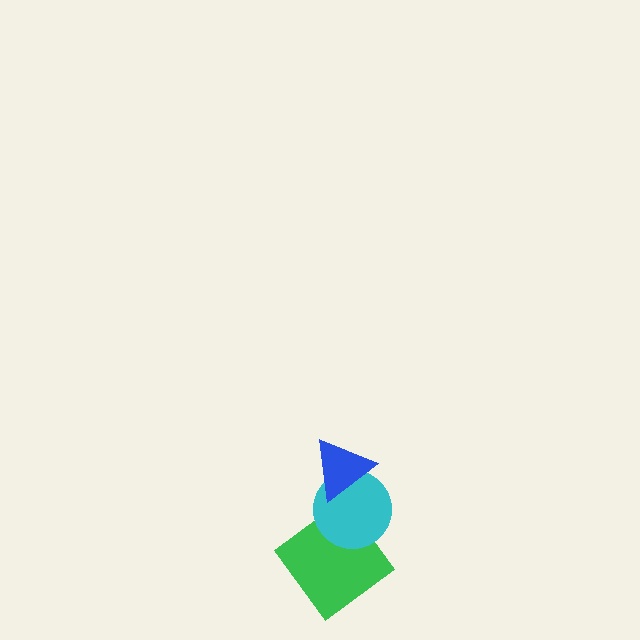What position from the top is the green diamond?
The green diamond is 3rd from the top.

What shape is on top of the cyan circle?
The blue triangle is on top of the cyan circle.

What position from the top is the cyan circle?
The cyan circle is 2nd from the top.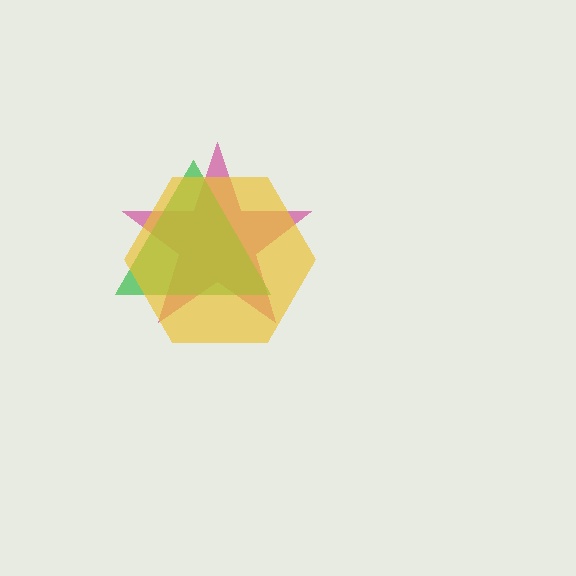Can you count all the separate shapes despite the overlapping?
Yes, there are 3 separate shapes.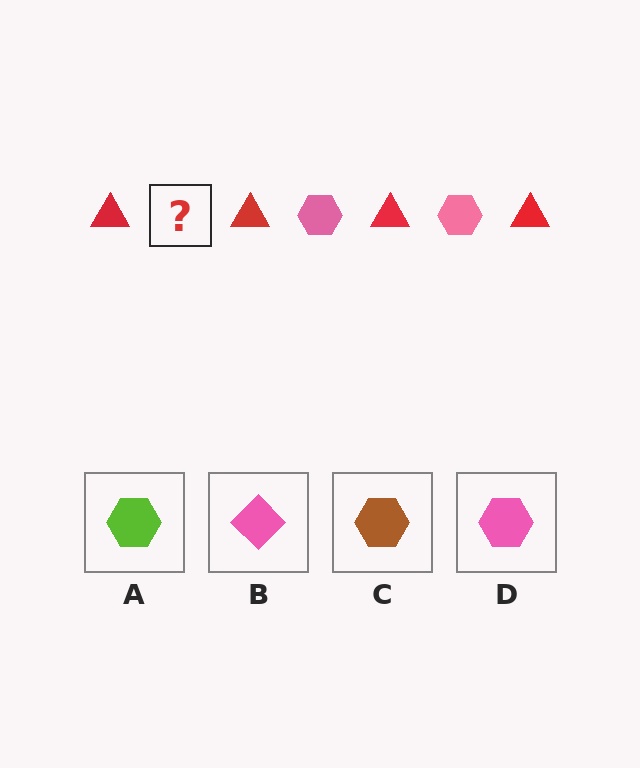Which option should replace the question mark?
Option D.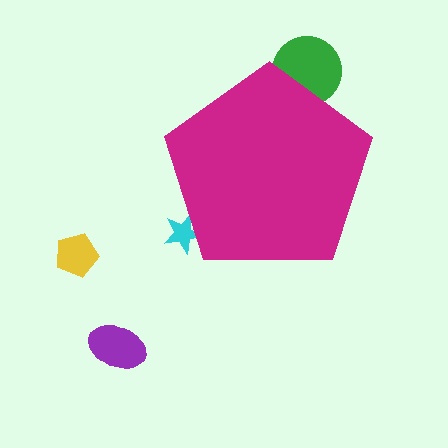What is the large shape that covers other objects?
A magenta pentagon.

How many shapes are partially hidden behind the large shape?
2 shapes are partially hidden.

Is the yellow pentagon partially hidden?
No, the yellow pentagon is fully visible.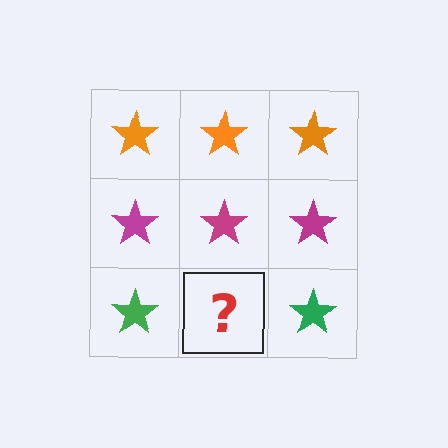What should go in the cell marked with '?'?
The missing cell should contain a green star.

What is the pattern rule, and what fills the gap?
The rule is that each row has a consistent color. The gap should be filled with a green star.